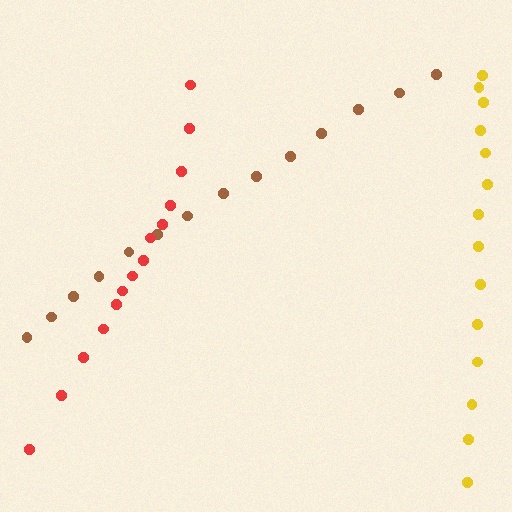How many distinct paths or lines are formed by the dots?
There are 3 distinct paths.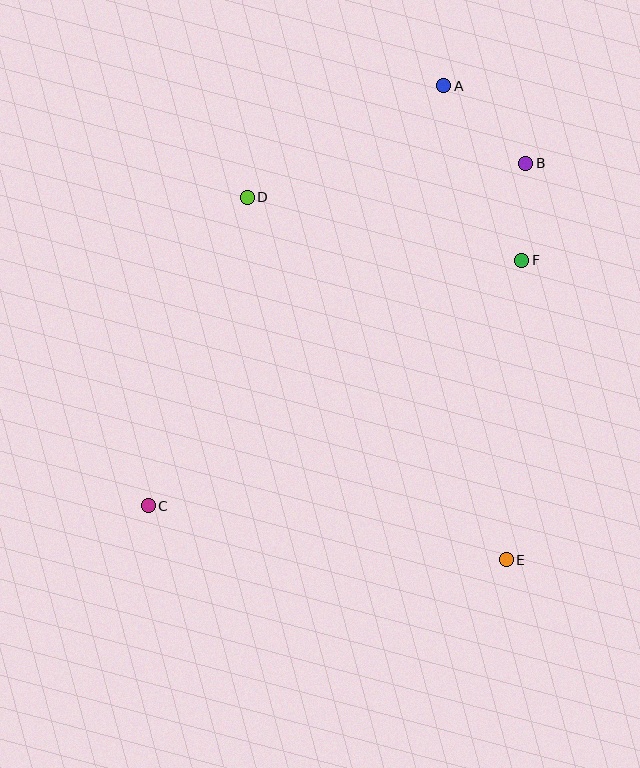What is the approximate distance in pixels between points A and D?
The distance between A and D is approximately 226 pixels.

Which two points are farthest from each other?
Points A and C are farthest from each other.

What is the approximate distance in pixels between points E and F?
The distance between E and F is approximately 300 pixels.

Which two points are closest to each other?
Points B and F are closest to each other.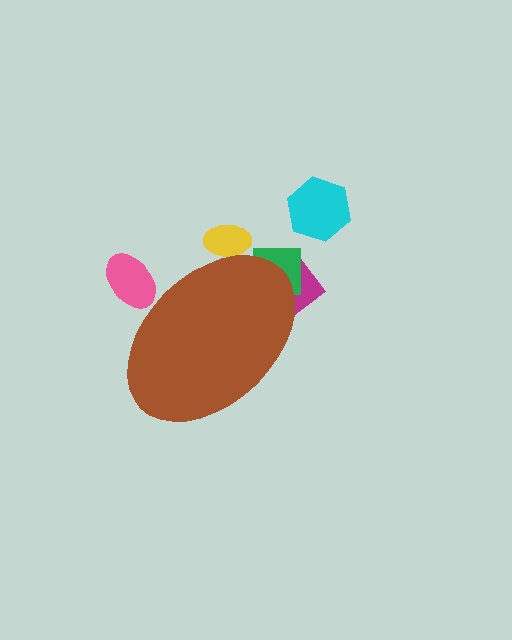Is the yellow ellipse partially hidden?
Yes, the yellow ellipse is partially hidden behind the brown ellipse.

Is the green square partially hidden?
Yes, the green square is partially hidden behind the brown ellipse.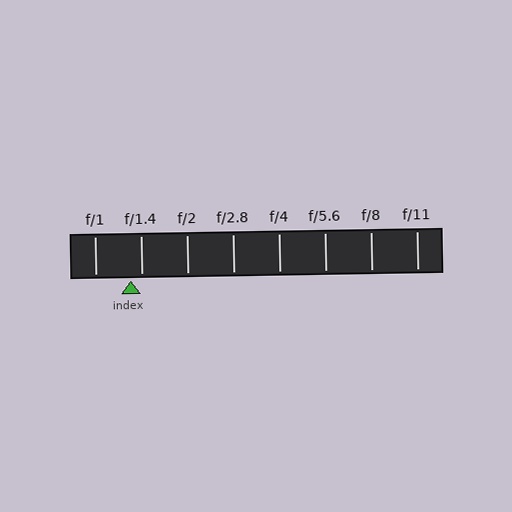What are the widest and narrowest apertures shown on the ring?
The widest aperture shown is f/1 and the narrowest is f/11.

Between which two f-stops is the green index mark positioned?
The index mark is between f/1 and f/1.4.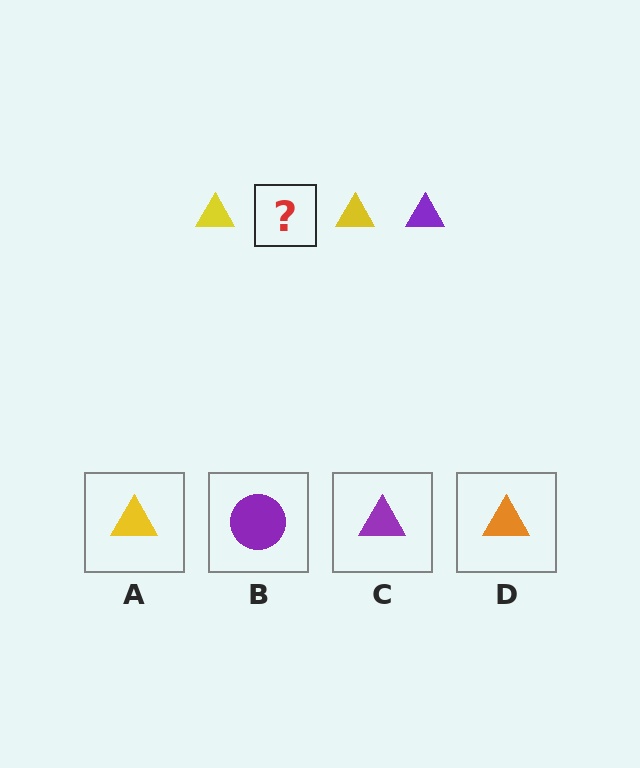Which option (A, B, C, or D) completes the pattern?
C.